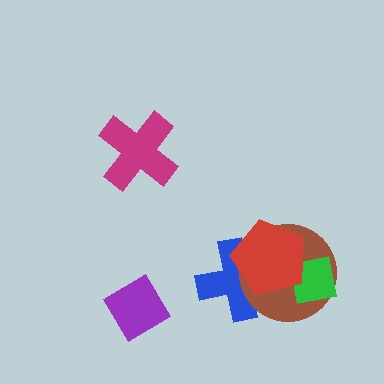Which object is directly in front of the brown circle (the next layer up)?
The green square is directly in front of the brown circle.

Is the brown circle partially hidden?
Yes, it is partially covered by another shape.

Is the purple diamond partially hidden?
No, no other shape covers it.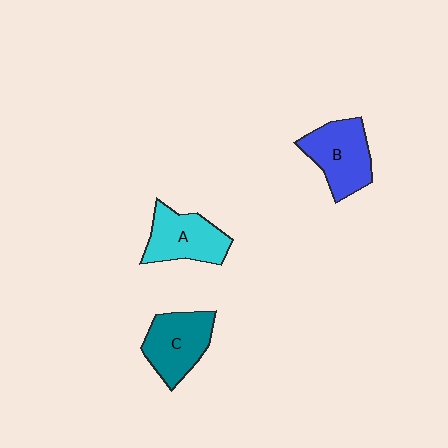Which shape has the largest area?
Shape B (blue).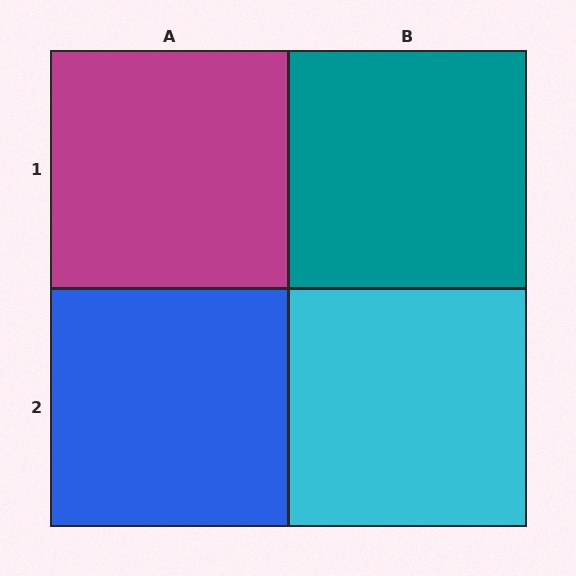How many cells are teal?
1 cell is teal.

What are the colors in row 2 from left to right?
Blue, cyan.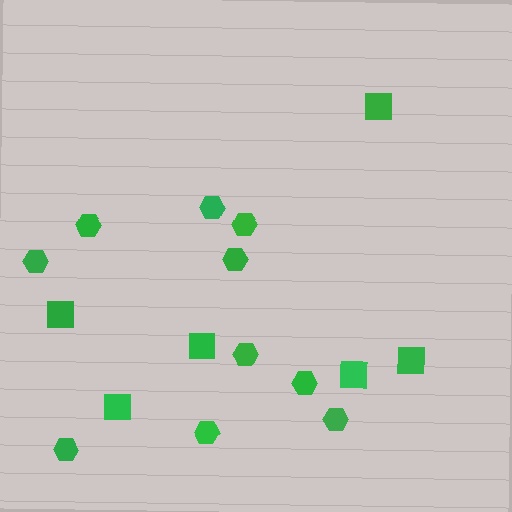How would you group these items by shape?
There are 2 groups: one group of hexagons (10) and one group of squares (6).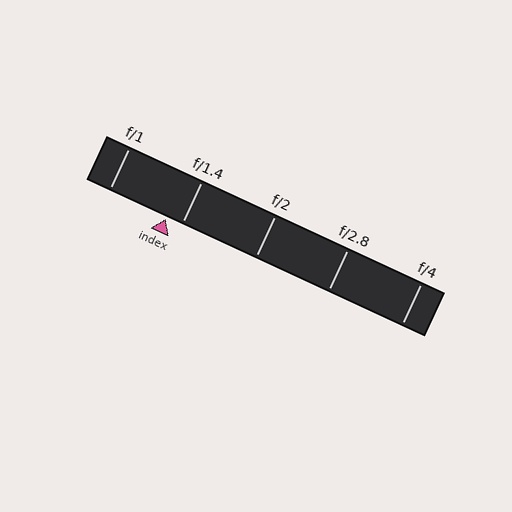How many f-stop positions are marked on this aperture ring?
There are 5 f-stop positions marked.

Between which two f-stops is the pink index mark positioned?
The index mark is between f/1 and f/1.4.